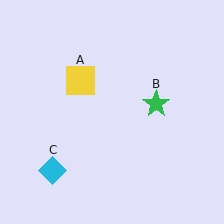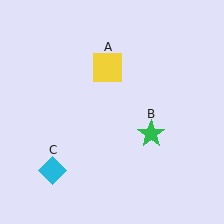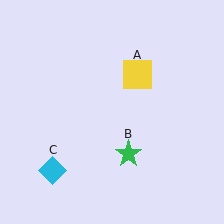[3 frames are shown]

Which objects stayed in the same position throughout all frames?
Cyan diamond (object C) remained stationary.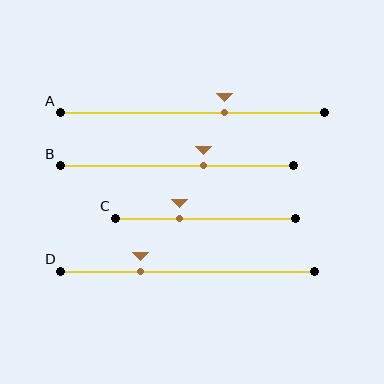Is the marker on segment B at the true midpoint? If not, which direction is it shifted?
No, the marker on segment B is shifted to the right by about 12% of the segment length.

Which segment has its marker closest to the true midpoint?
Segment B has its marker closest to the true midpoint.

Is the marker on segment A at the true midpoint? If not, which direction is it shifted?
No, the marker on segment A is shifted to the right by about 12% of the segment length.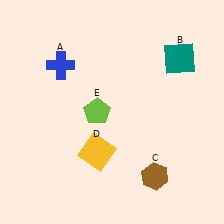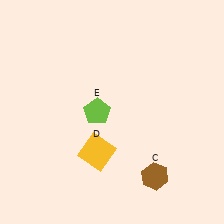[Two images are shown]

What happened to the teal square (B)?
The teal square (B) was removed in Image 2. It was in the top-right area of Image 1.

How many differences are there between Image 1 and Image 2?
There are 2 differences between the two images.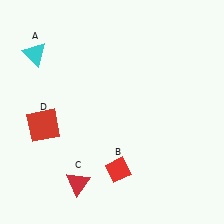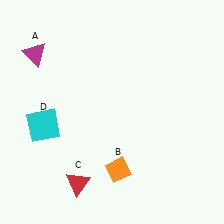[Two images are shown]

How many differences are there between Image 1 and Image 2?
There are 3 differences between the two images.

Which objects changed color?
A changed from cyan to magenta. B changed from red to orange. D changed from red to cyan.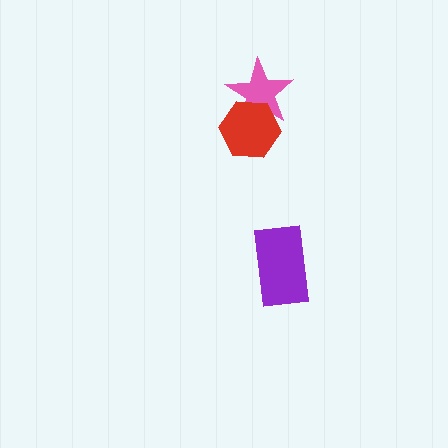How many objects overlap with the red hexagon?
1 object overlaps with the red hexagon.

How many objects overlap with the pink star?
1 object overlaps with the pink star.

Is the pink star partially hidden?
Yes, it is partially covered by another shape.